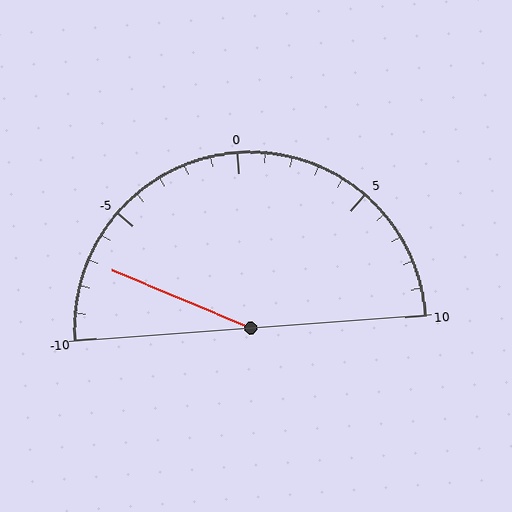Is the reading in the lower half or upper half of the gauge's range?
The reading is in the lower half of the range (-10 to 10).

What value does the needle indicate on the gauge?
The needle indicates approximately -7.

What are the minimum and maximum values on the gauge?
The gauge ranges from -10 to 10.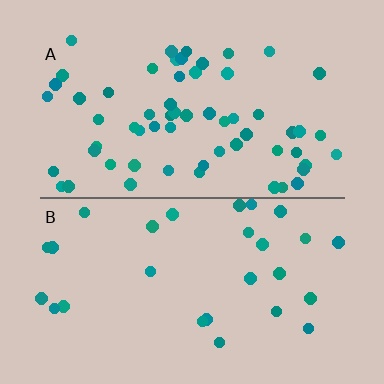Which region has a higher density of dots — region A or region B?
A (the top).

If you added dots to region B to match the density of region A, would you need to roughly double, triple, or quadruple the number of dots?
Approximately double.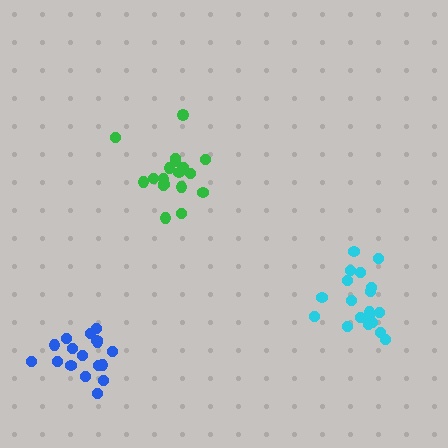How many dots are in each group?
Group 1: 18 dots, Group 2: 17 dots, Group 3: 19 dots (54 total).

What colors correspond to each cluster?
The clusters are colored: green, blue, cyan.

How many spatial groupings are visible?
There are 3 spatial groupings.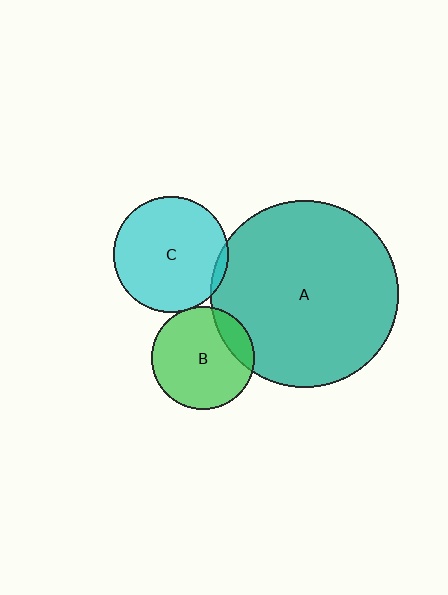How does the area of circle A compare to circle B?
Approximately 3.3 times.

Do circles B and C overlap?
Yes.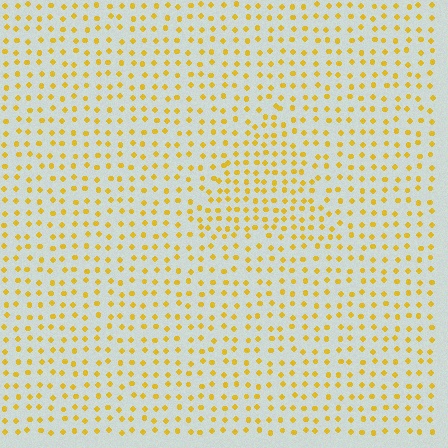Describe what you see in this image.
The image contains small yellow elements arranged at two different densities. A triangle-shaped region is visible where the elements are more densely packed than the surrounding area.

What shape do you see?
I see a triangle.